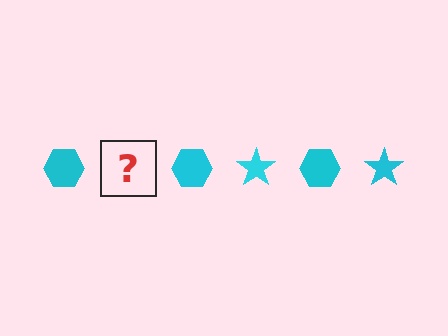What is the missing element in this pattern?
The missing element is a cyan star.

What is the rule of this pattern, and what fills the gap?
The rule is that the pattern cycles through hexagon, star shapes in cyan. The gap should be filled with a cyan star.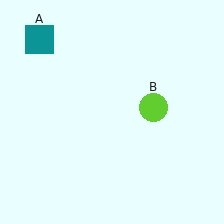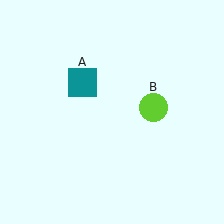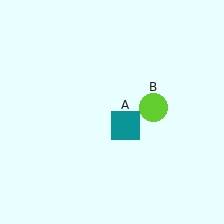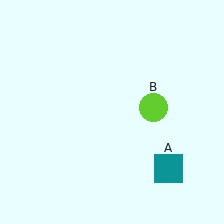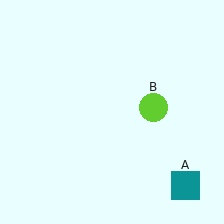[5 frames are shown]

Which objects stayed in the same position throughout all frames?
Lime circle (object B) remained stationary.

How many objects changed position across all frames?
1 object changed position: teal square (object A).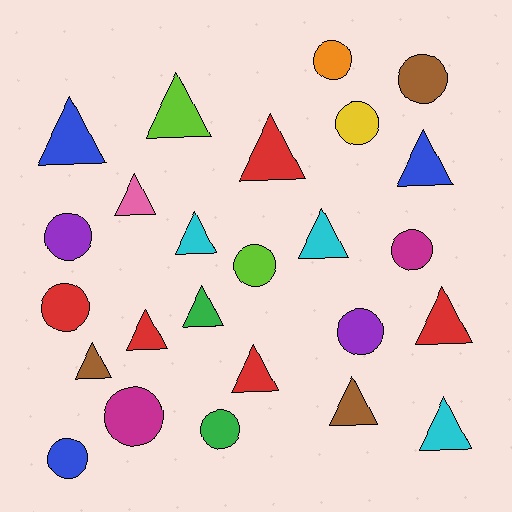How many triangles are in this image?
There are 14 triangles.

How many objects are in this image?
There are 25 objects.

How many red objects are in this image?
There are 5 red objects.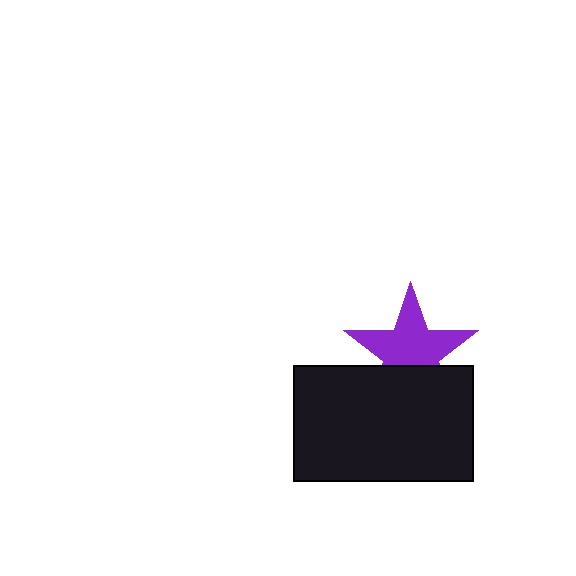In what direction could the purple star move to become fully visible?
The purple star could move up. That would shift it out from behind the black rectangle entirely.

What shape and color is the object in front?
The object in front is a black rectangle.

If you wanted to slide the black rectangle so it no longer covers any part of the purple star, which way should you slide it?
Slide it down — that is the most direct way to separate the two shapes.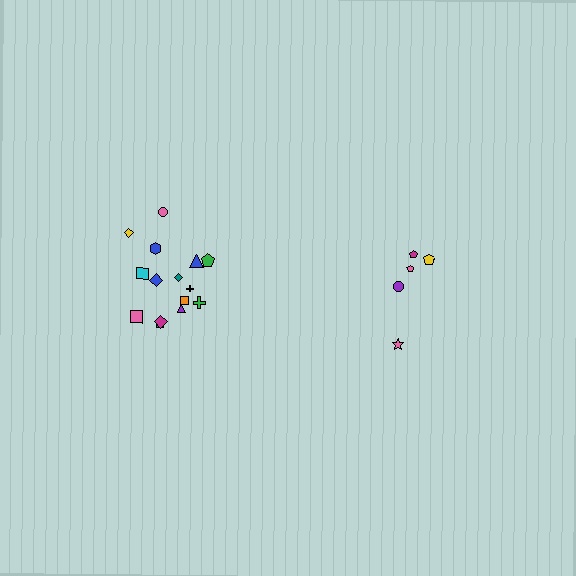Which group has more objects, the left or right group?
The left group.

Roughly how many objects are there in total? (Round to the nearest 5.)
Roughly 20 objects in total.